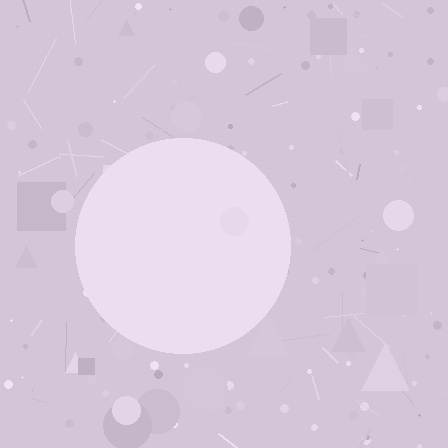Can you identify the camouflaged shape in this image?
The camouflaged shape is a circle.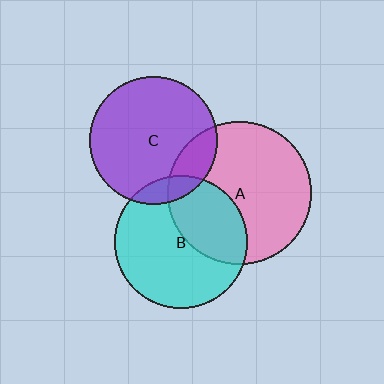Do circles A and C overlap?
Yes.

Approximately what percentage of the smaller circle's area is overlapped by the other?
Approximately 15%.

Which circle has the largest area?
Circle A (pink).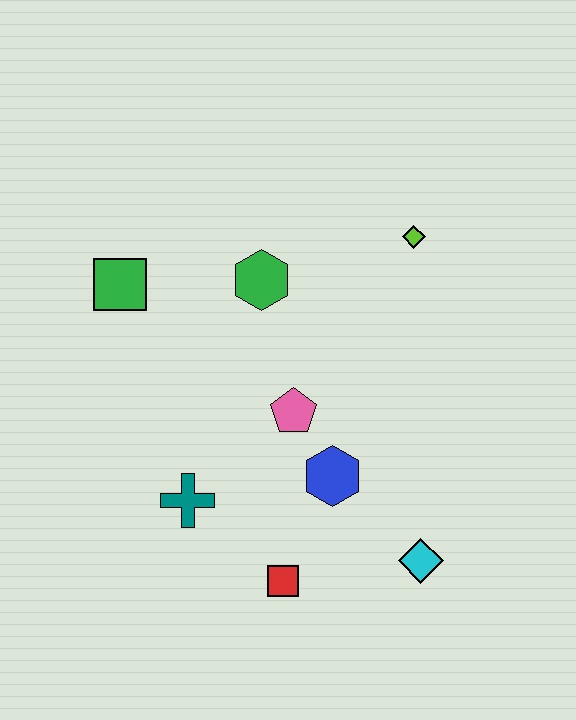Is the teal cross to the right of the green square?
Yes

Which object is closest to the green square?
The green hexagon is closest to the green square.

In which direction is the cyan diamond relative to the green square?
The cyan diamond is to the right of the green square.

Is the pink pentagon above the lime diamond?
No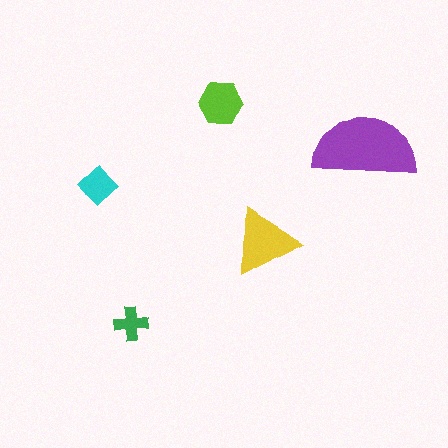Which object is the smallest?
The green cross.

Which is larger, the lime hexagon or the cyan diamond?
The lime hexagon.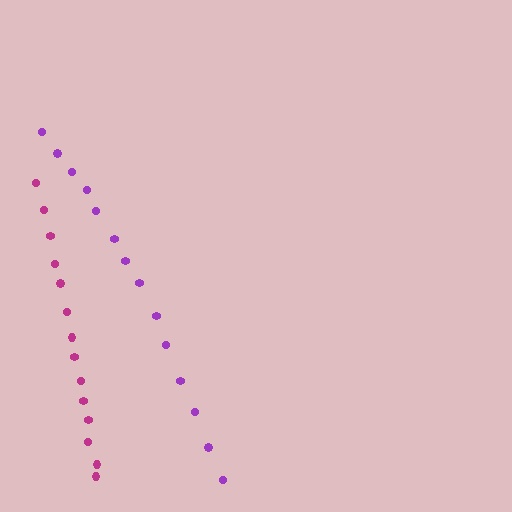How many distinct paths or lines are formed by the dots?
There are 2 distinct paths.